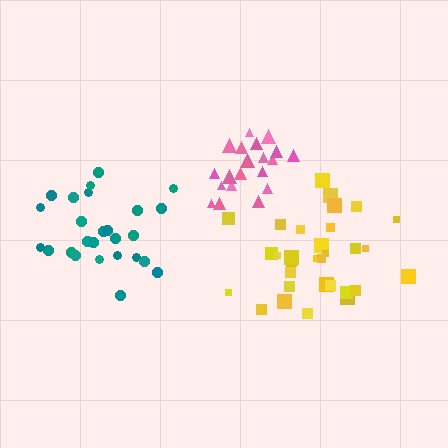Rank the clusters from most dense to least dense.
pink, teal, yellow.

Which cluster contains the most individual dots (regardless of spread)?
Yellow (31).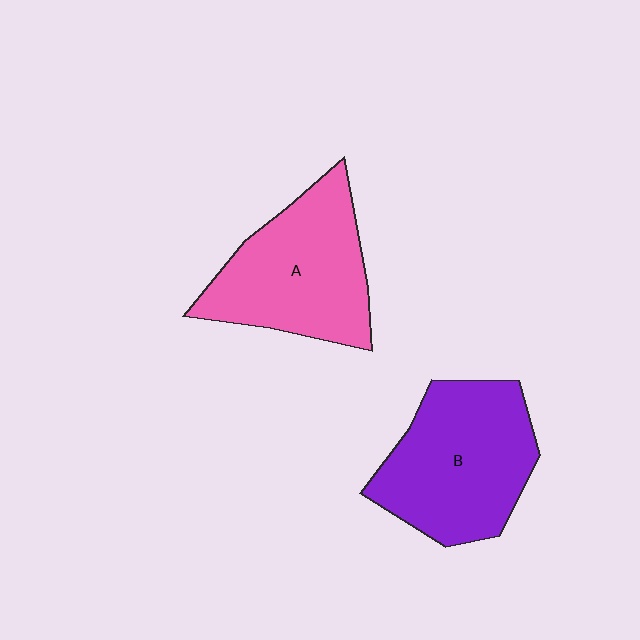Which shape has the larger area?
Shape B (purple).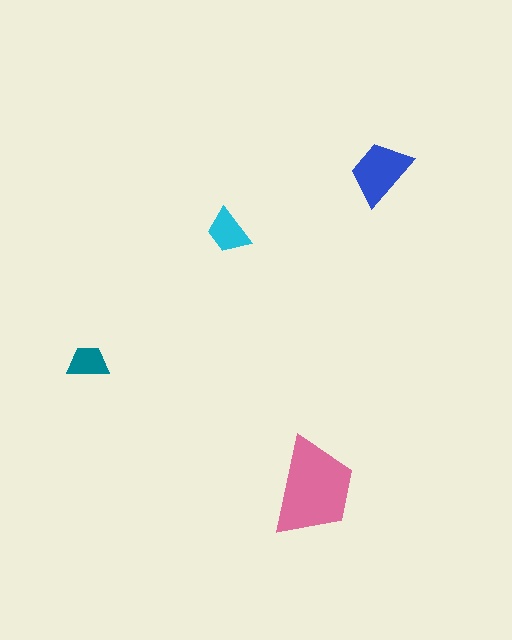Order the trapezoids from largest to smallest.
the pink one, the blue one, the cyan one, the teal one.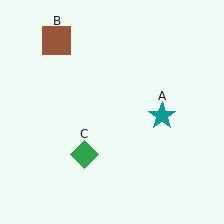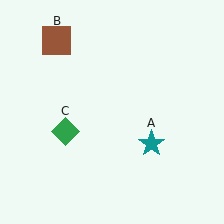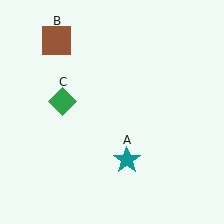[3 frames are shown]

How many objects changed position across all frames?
2 objects changed position: teal star (object A), green diamond (object C).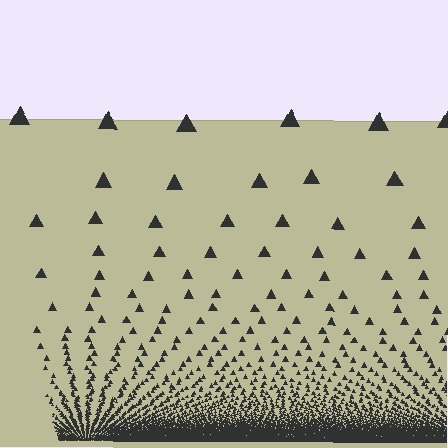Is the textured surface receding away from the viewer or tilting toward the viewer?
The surface appears to tilt toward the viewer. Texture elements get larger and sparser toward the top.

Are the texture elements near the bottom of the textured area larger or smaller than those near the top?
Smaller. The gradient is inverted — elements near the bottom are smaller and denser.